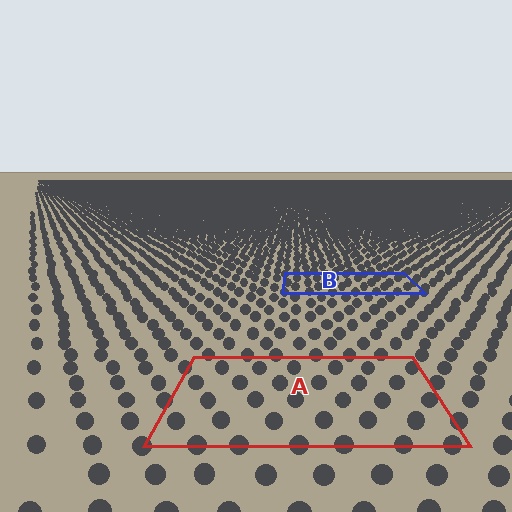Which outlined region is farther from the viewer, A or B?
Region B is farther from the viewer — the texture elements inside it appear smaller and more densely packed.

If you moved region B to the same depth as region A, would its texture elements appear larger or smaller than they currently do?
They would appear larger. At a closer depth, the same texture elements are projected at a bigger on-screen size.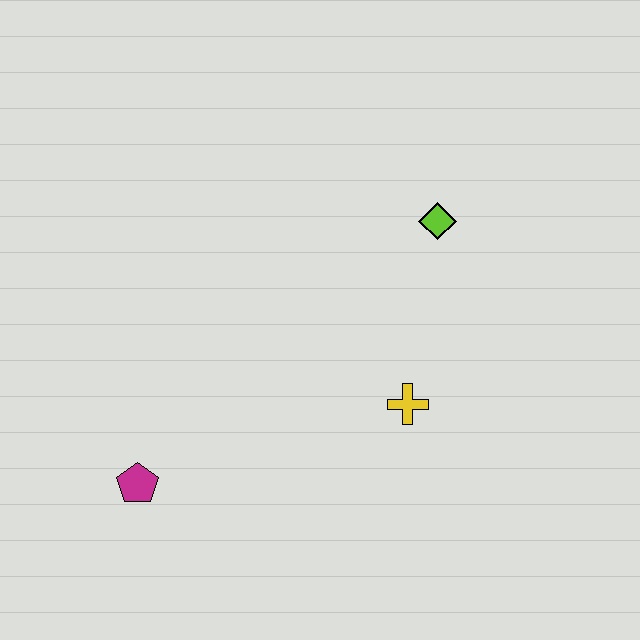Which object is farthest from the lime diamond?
The magenta pentagon is farthest from the lime diamond.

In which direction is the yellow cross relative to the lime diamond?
The yellow cross is below the lime diamond.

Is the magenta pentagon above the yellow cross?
No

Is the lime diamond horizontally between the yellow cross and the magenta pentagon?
No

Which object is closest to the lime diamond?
The yellow cross is closest to the lime diamond.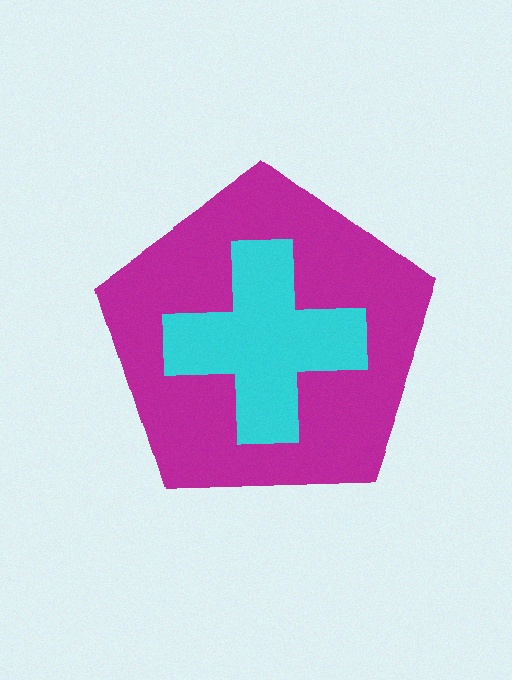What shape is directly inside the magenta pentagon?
The cyan cross.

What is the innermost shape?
The cyan cross.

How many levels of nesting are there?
2.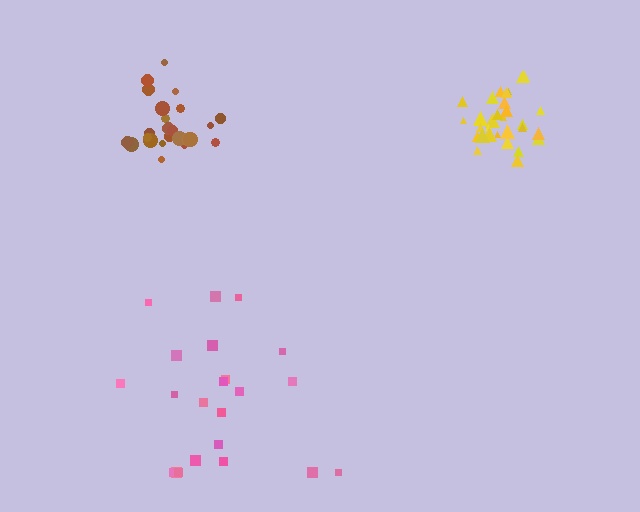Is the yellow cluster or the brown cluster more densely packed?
Yellow.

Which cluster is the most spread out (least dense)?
Pink.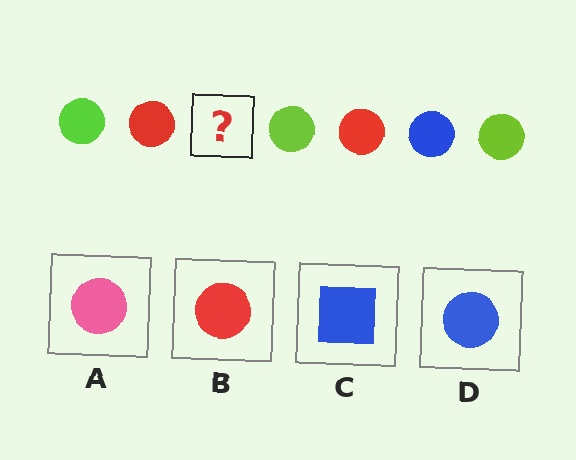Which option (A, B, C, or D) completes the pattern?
D.